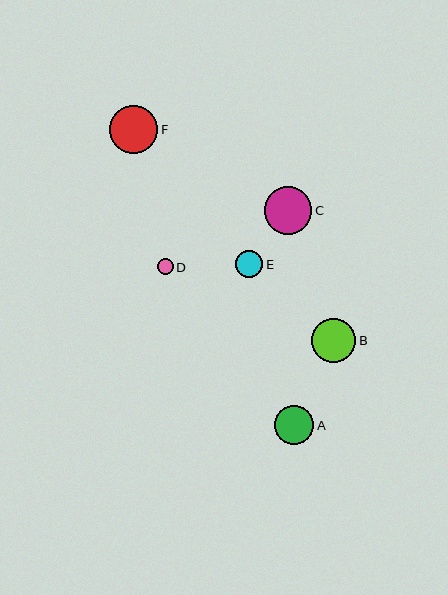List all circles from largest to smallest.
From largest to smallest: F, C, B, A, E, D.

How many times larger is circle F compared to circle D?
Circle F is approximately 3.0 times the size of circle D.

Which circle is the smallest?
Circle D is the smallest with a size of approximately 16 pixels.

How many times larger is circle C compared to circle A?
Circle C is approximately 1.2 times the size of circle A.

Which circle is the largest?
Circle F is the largest with a size of approximately 49 pixels.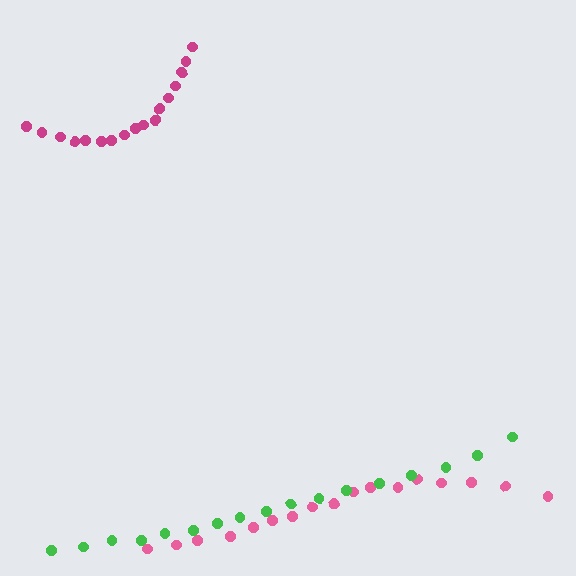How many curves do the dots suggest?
There are 3 distinct paths.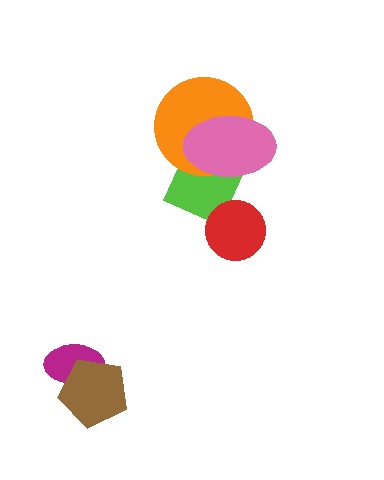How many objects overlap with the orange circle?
2 objects overlap with the orange circle.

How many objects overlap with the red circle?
1 object overlaps with the red circle.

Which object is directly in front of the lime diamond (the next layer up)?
The red circle is directly in front of the lime diamond.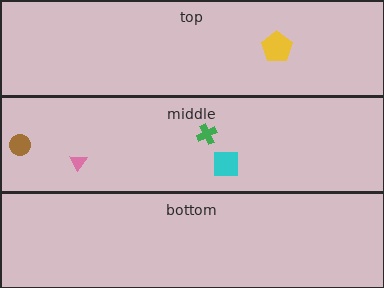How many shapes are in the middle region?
4.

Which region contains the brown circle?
The middle region.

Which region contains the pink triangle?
The middle region.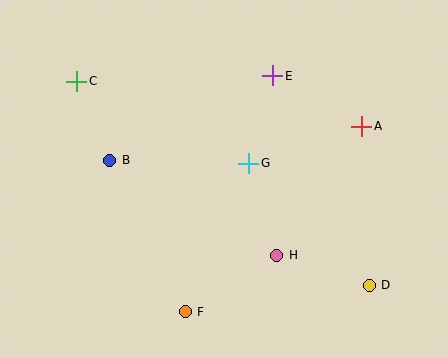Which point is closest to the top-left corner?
Point C is closest to the top-left corner.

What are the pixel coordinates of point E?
Point E is at (273, 76).